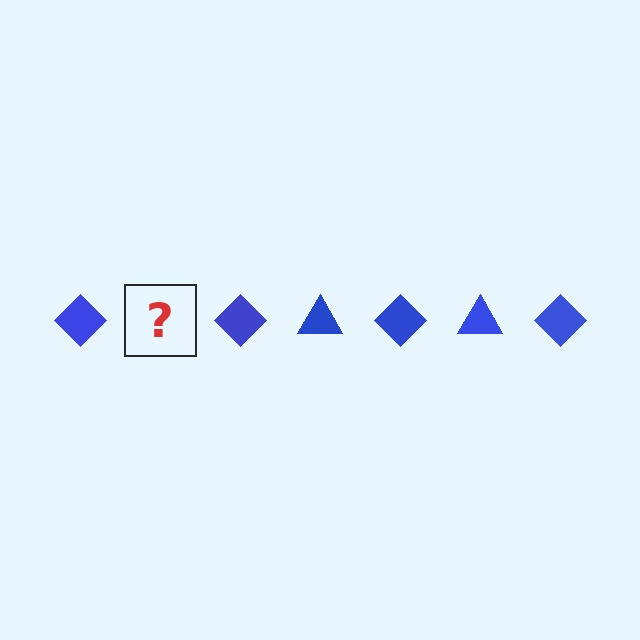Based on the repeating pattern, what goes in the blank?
The blank should be a blue triangle.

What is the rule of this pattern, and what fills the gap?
The rule is that the pattern cycles through diamond, triangle shapes in blue. The gap should be filled with a blue triangle.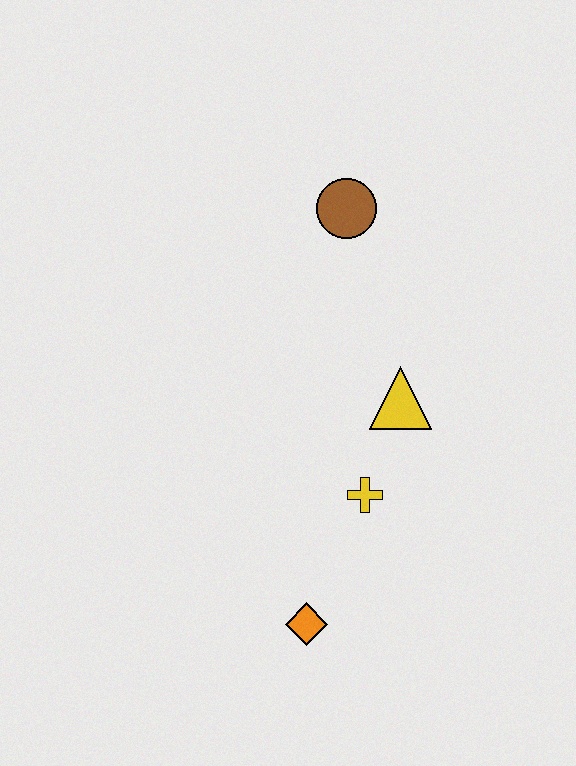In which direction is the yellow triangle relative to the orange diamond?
The yellow triangle is above the orange diamond.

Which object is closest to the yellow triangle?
The yellow cross is closest to the yellow triangle.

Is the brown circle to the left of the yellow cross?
Yes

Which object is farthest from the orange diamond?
The brown circle is farthest from the orange diamond.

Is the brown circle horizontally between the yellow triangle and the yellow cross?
No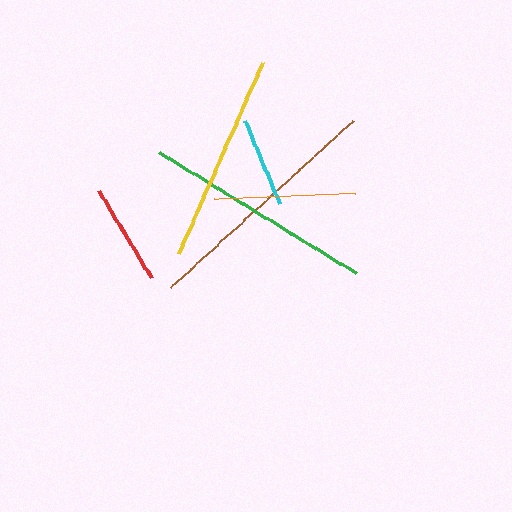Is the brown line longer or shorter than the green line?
The brown line is longer than the green line.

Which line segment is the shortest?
The cyan line is the shortest at approximately 89 pixels.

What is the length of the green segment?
The green segment is approximately 232 pixels long.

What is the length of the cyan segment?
The cyan segment is approximately 89 pixels long.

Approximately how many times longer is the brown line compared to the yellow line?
The brown line is approximately 1.2 times the length of the yellow line.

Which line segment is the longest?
The brown line is the longest at approximately 247 pixels.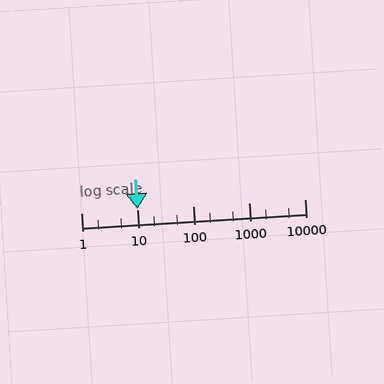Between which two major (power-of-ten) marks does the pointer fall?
The pointer is between 10 and 100.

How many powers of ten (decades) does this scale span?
The scale spans 4 decades, from 1 to 10000.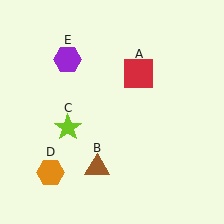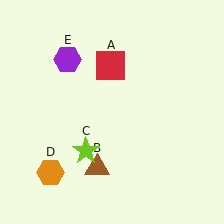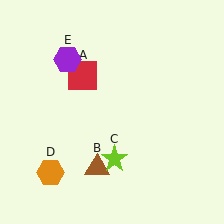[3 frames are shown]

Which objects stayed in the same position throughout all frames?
Brown triangle (object B) and orange hexagon (object D) and purple hexagon (object E) remained stationary.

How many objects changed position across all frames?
2 objects changed position: red square (object A), lime star (object C).